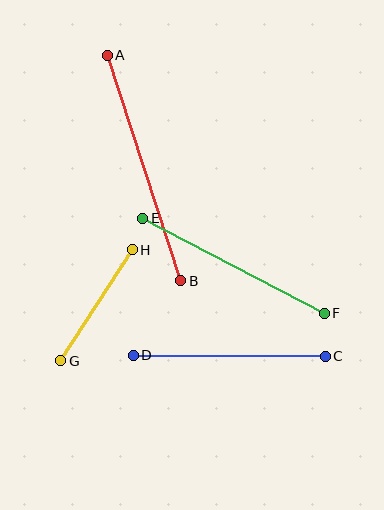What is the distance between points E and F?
The distance is approximately 205 pixels.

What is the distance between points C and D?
The distance is approximately 192 pixels.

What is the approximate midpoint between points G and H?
The midpoint is at approximately (96, 305) pixels.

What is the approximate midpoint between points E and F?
The midpoint is at approximately (234, 266) pixels.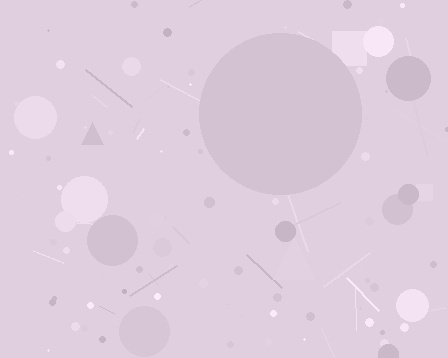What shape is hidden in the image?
A circle is hidden in the image.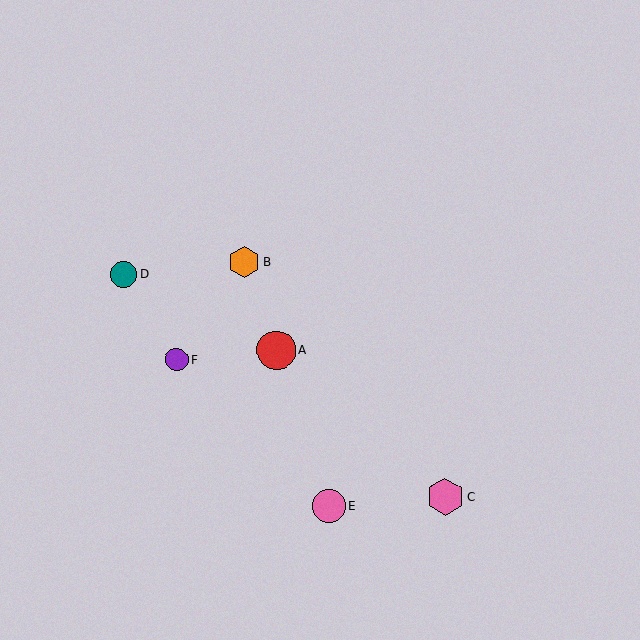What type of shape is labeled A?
Shape A is a red circle.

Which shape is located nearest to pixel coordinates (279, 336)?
The red circle (labeled A) at (276, 350) is nearest to that location.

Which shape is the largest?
The red circle (labeled A) is the largest.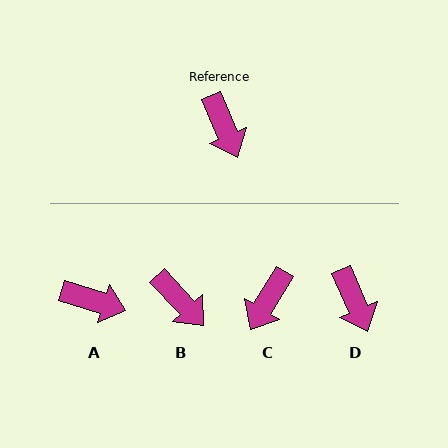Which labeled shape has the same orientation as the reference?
D.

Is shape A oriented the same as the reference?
No, it is off by about 49 degrees.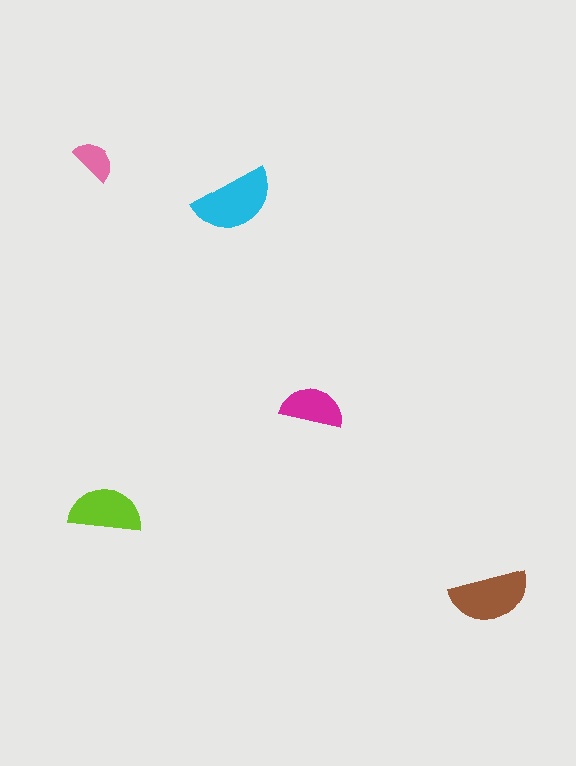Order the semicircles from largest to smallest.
the cyan one, the brown one, the lime one, the magenta one, the pink one.